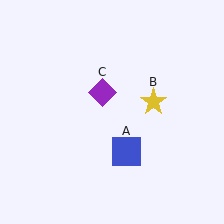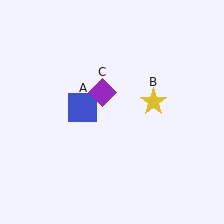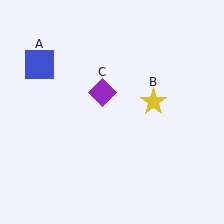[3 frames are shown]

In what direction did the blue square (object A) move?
The blue square (object A) moved up and to the left.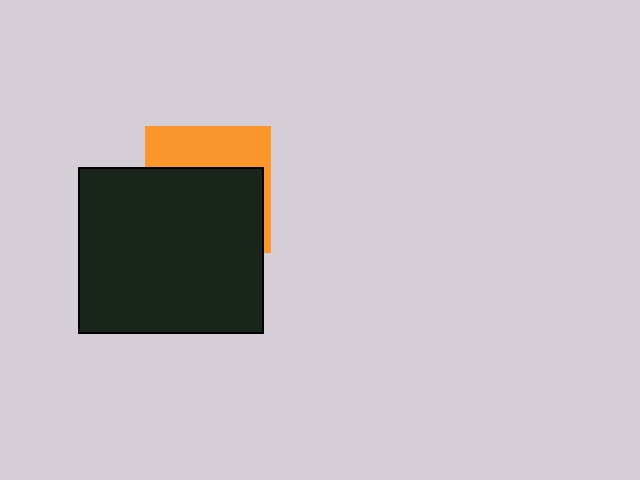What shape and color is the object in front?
The object in front is a black rectangle.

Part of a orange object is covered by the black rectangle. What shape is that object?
It is a square.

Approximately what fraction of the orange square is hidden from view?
Roughly 63% of the orange square is hidden behind the black rectangle.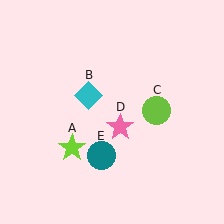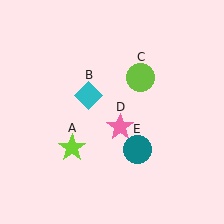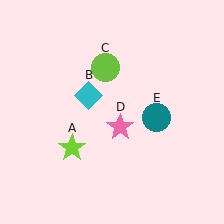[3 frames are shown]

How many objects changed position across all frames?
2 objects changed position: lime circle (object C), teal circle (object E).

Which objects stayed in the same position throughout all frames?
Lime star (object A) and cyan diamond (object B) and pink star (object D) remained stationary.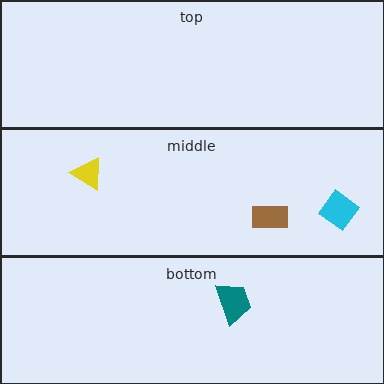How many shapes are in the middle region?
3.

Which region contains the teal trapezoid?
The bottom region.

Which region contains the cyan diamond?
The middle region.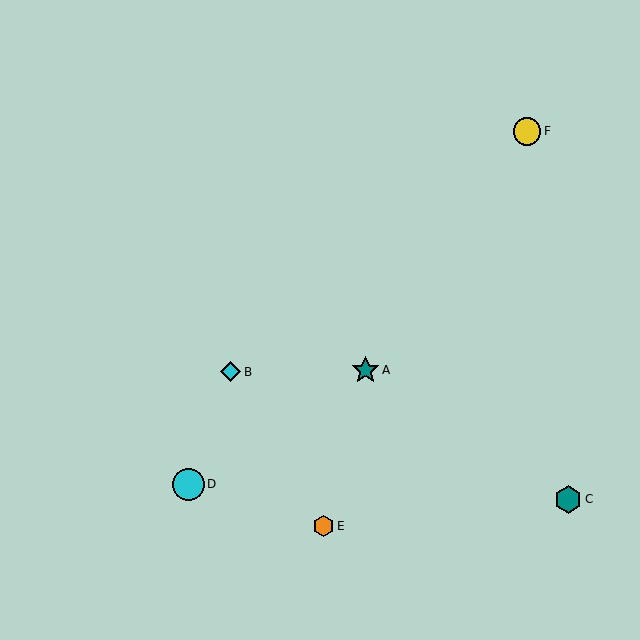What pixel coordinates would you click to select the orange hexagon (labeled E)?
Click at (323, 526) to select the orange hexagon E.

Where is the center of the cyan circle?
The center of the cyan circle is at (188, 484).